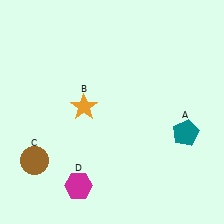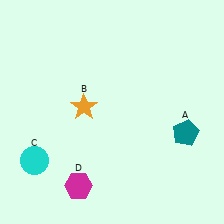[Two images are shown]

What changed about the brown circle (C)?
In Image 1, C is brown. In Image 2, it changed to cyan.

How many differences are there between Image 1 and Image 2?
There is 1 difference between the two images.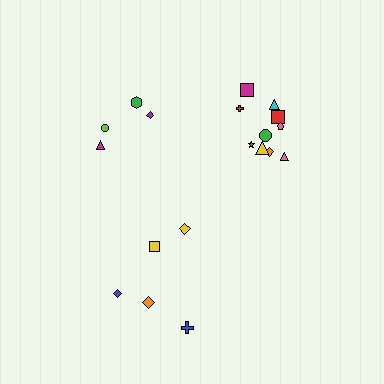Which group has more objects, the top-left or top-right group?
The top-right group.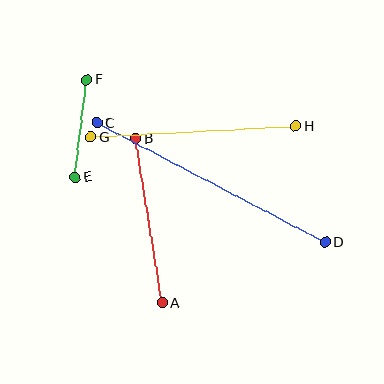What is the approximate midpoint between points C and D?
The midpoint is at approximately (211, 183) pixels.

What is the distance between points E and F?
The distance is approximately 98 pixels.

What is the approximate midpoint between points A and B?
The midpoint is at approximately (149, 221) pixels.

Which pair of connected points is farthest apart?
Points C and D are farthest apart.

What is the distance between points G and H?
The distance is approximately 205 pixels.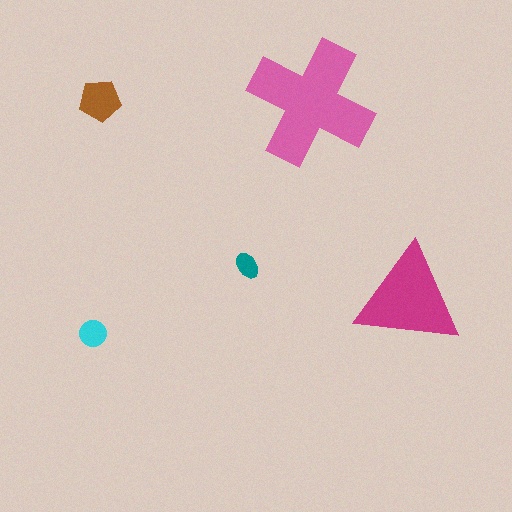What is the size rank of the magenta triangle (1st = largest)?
2nd.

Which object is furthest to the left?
The cyan circle is leftmost.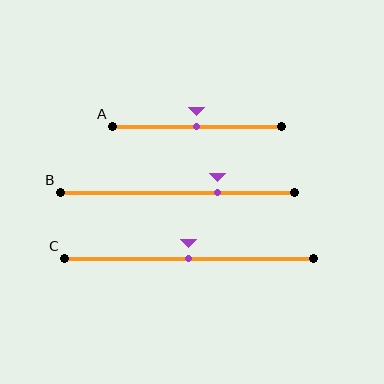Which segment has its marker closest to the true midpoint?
Segment A has its marker closest to the true midpoint.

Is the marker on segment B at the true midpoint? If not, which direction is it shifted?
No, the marker on segment B is shifted to the right by about 17% of the segment length.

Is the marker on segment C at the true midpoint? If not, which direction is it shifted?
Yes, the marker on segment C is at the true midpoint.